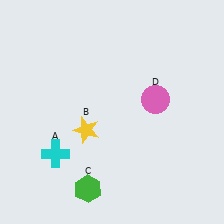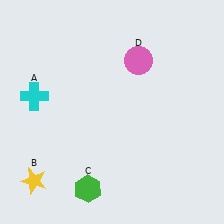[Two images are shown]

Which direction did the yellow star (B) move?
The yellow star (B) moved left.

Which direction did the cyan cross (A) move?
The cyan cross (A) moved up.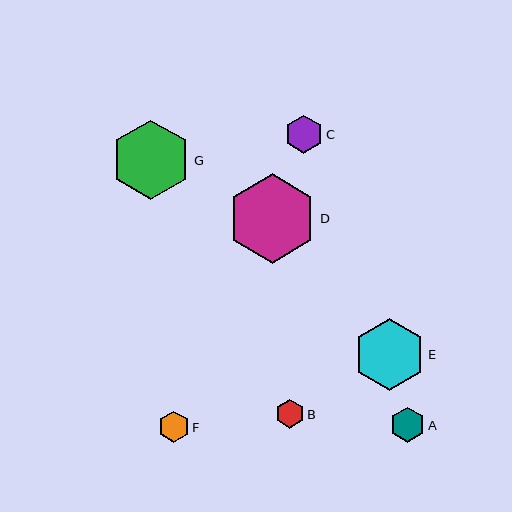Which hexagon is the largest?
Hexagon D is the largest with a size of approximately 90 pixels.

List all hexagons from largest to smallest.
From largest to smallest: D, G, E, C, A, F, B.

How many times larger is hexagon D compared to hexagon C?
Hexagon D is approximately 2.3 times the size of hexagon C.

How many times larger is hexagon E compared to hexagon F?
Hexagon E is approximately 2.3 times the size of hexagon F.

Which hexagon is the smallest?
Hexagon B is the smallest with a size of approximately 29 pixels.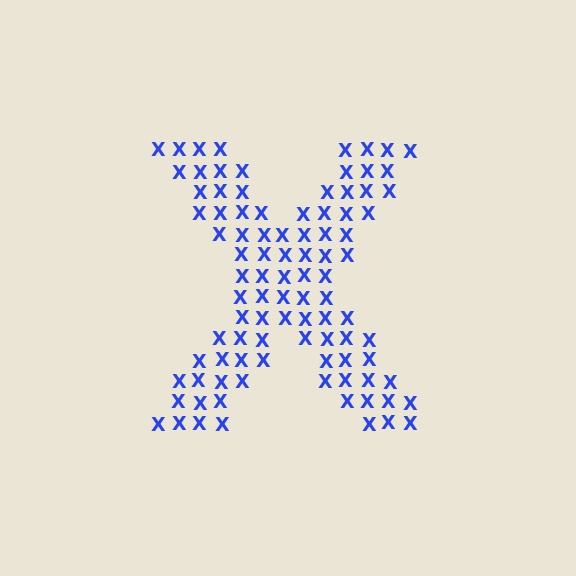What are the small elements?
The small elements are letter X's.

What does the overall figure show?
The overall figure shows the letter X.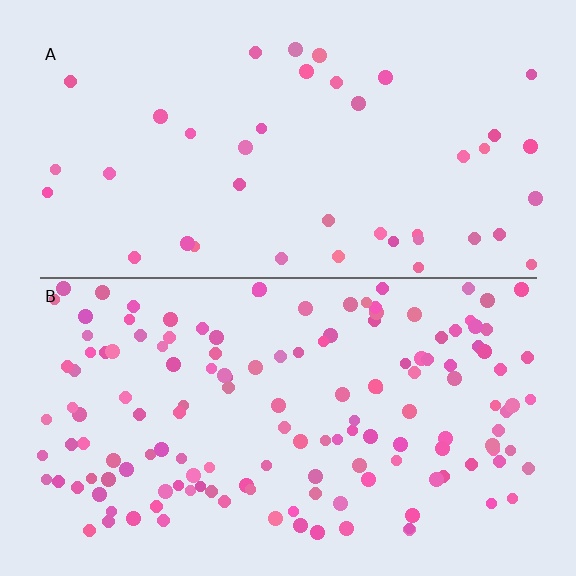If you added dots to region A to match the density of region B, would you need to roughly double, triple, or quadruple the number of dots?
Approximately quadruple.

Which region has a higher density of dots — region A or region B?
B (the bottom).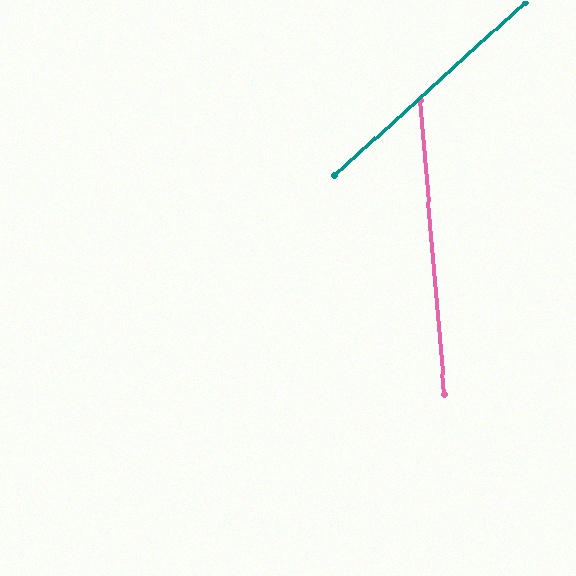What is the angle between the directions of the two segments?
Approximately 53 degrees.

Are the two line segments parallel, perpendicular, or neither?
Neither parallel nor perpendicular — they differ by about 53°.